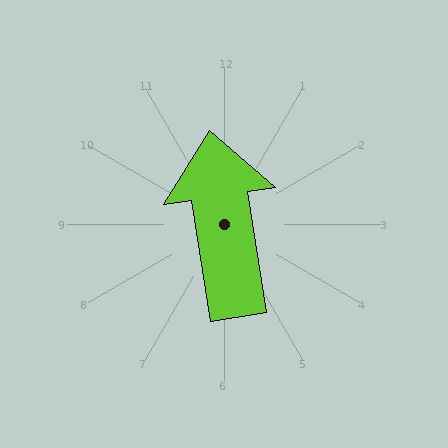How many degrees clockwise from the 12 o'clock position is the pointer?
Approximately 351 degrees.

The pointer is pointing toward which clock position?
Roughly 12 o'clock.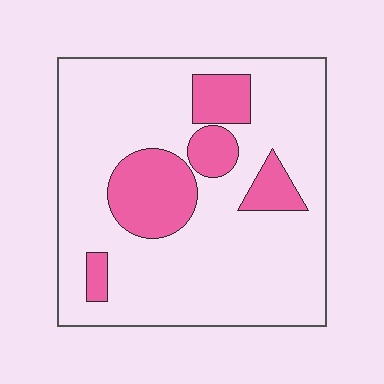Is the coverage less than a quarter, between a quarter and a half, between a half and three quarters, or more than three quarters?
Less than a quarter.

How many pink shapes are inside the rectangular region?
5.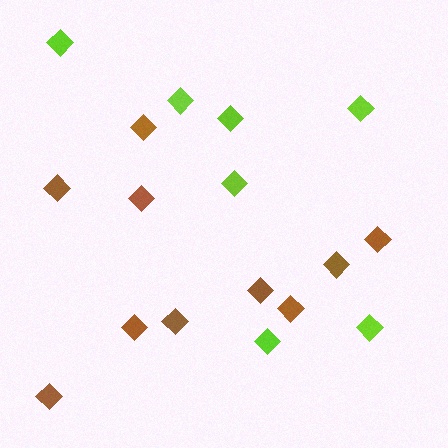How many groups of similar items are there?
There are 2 groups: one group of lime diamonds (7) and one group of brown diamonds (10).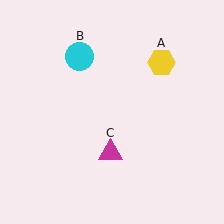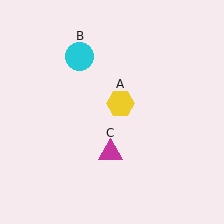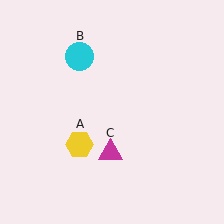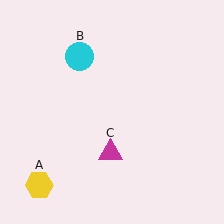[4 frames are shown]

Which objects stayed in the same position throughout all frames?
Cyan circle (object B) and magenta triangle (object C) remained stationary.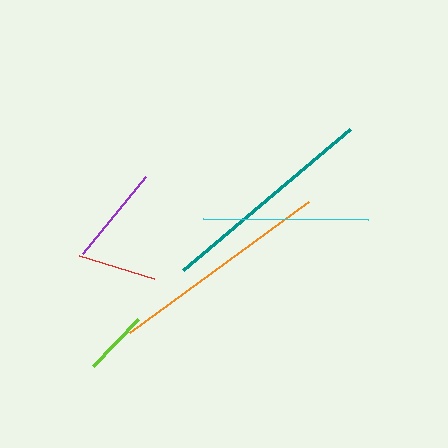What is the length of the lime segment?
The lime segment is approximately 65 pixels long.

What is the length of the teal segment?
The teal segment is approximately 219 pixels long.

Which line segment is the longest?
The orange line is the longest at approximately 222 pixels.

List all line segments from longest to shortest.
From longest to shortest: orange, teal, cyan, purple, red, lime.